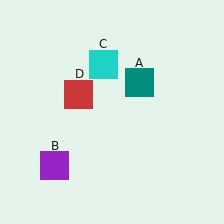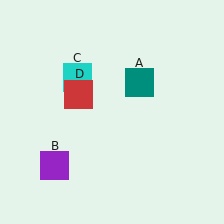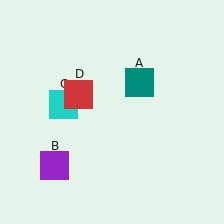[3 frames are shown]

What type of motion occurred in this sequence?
The cyan square (object C) rotated counterclockwise around the center of the scene.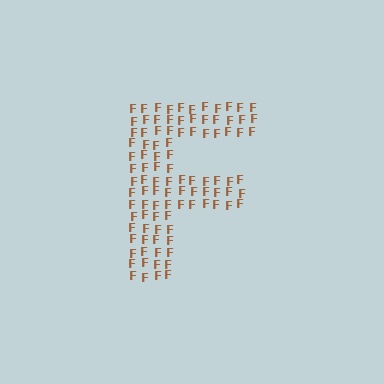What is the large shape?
The large shape is the letter F.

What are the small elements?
The small elements are letter F's.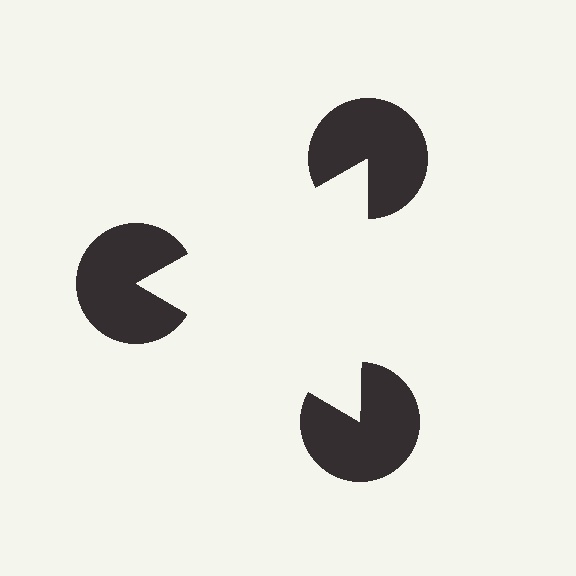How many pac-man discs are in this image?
There are 3 — one at each vertex of the illusory triangle.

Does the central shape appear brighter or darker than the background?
It typically appears slightly brighter than the background, even though no actual brightness change is drawn.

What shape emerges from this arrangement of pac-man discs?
An illusory triangle — its edges are inferred from the aligned wedge cuts in the pac-man discs, not physically drawn.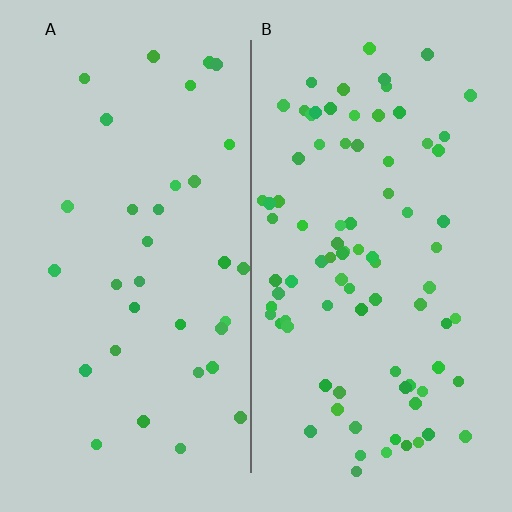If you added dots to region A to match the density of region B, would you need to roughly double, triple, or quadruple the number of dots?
Approximately triple.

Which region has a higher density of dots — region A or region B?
B (the right).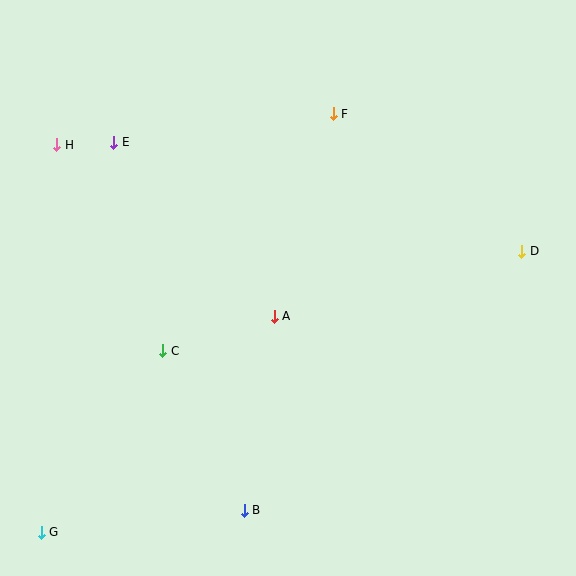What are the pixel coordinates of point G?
Point G is at (41, 532).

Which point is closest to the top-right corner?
Point D is closest to the top-right corner.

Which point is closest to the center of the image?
Point A at (274, 316) is closest to the center.